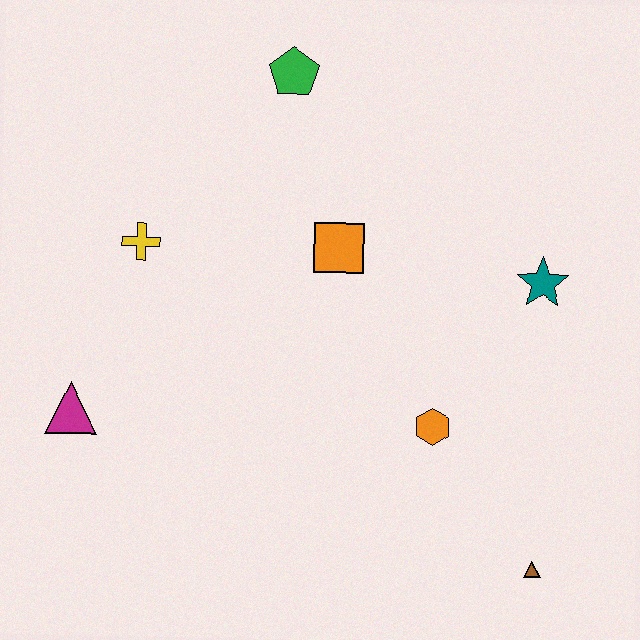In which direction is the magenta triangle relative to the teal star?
The magenta triangle is to the left of the teal star.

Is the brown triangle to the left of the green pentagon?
No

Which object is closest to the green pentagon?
The orange square is closest to the green pentagon.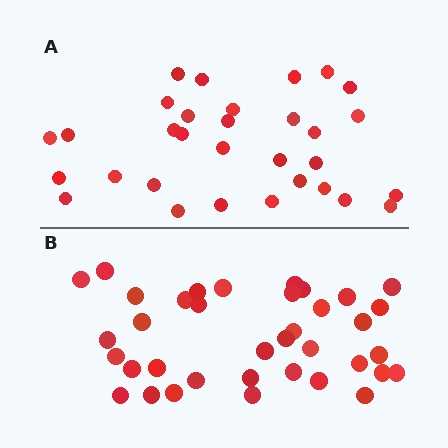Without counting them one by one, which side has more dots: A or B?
Region B (the bottom region) has more dots.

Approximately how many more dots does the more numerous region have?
Region B has about 6 more dots than region A.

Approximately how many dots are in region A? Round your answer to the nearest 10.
About 30 dots. (The exact count is 31, which rounds to 30.)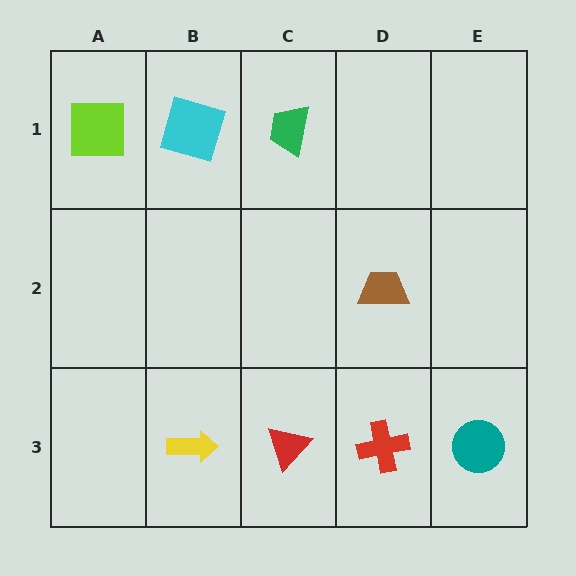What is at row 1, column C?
A green trapezoid.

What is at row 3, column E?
A teal circle.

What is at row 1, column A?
A lime square.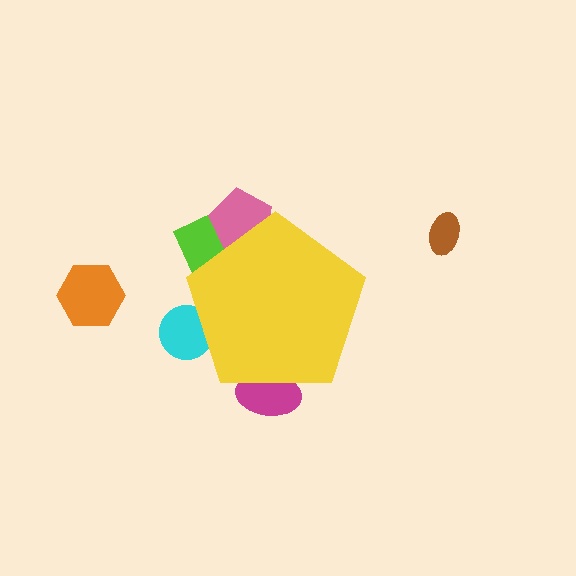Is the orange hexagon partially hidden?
No, the orange hexagon is fully visible.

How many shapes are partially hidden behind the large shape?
4 shapes are partially hidden.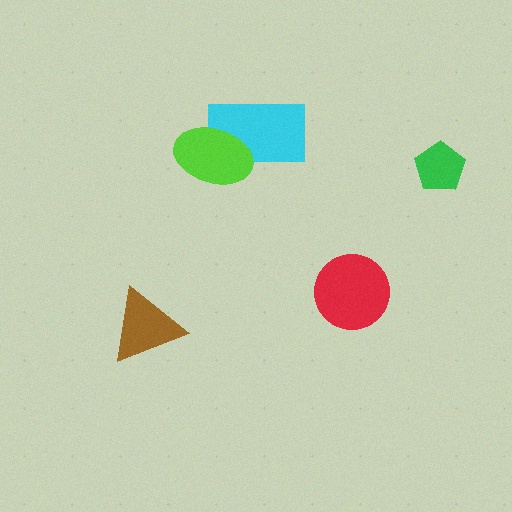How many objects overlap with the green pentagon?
0 objects overlap with the green pentagon.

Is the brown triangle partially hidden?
No, no other shape covers it.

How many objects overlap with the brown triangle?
0 objects overlap with the brown triangle.